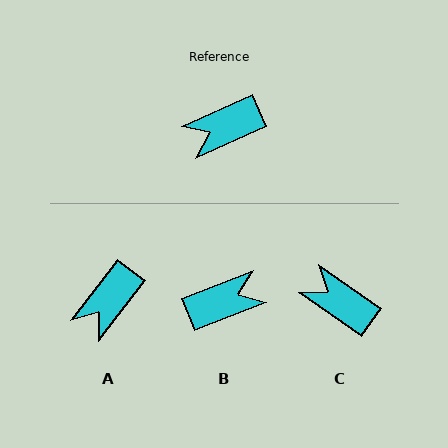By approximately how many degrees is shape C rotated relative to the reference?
Approximately 59 degrees clockwise.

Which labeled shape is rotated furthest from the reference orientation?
B, about 177 degrees away.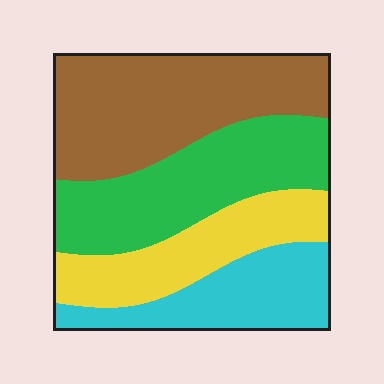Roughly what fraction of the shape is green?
Green takes up between a quarter and a half of the shape.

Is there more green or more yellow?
Green.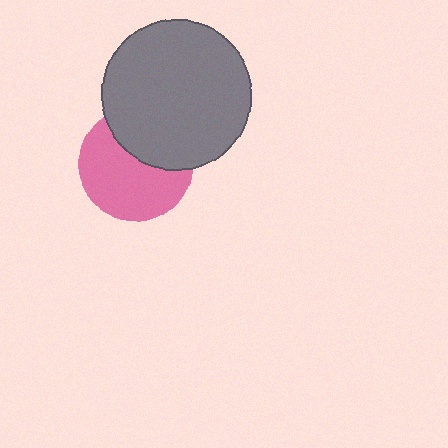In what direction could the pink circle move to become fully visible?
The pink circle could move down. That would shift it out from behind the gray circle entirely.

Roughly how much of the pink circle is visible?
About half of it is visible (roughly 63%).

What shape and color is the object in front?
The object in front is a gray circle.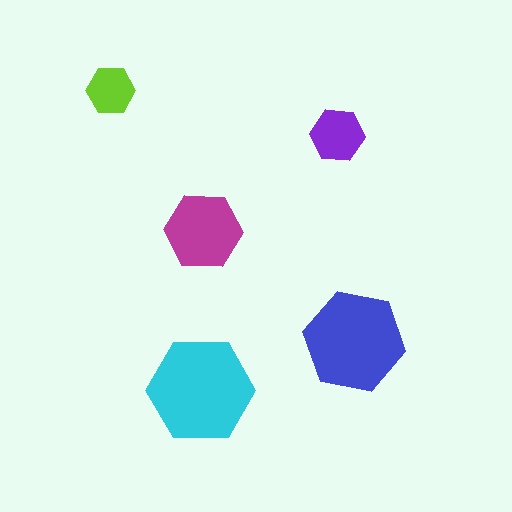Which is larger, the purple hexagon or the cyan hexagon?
The cyan one.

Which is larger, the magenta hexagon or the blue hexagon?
The blue one.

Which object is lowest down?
The cyan hexagon is bottommost.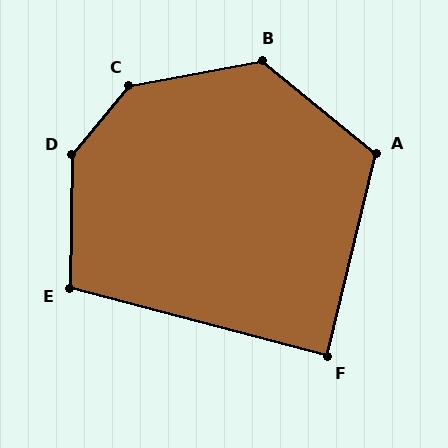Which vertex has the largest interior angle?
D, at approximately 141 degrees.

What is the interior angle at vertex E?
Approximately 104 degrees (obtuse).